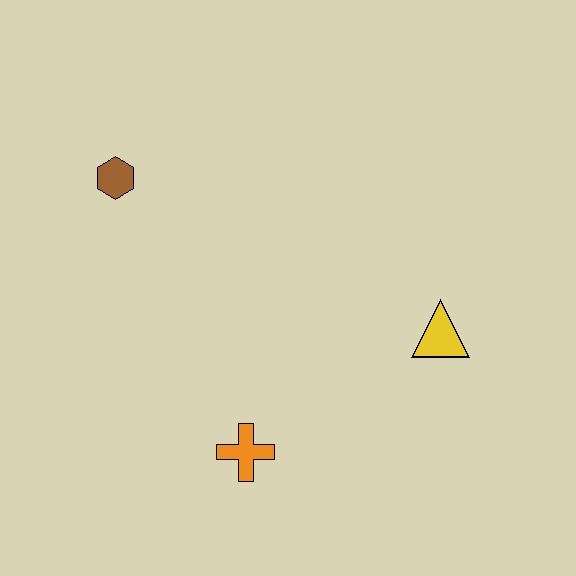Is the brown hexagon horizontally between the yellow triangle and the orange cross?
No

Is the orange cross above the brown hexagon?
No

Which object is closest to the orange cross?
The yellow triangle is closest to the orange cross.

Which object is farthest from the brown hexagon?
The yellow triangle is farthest from the brown hexagon.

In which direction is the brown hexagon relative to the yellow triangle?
The brown hexagon is to the left of the yellow triangle.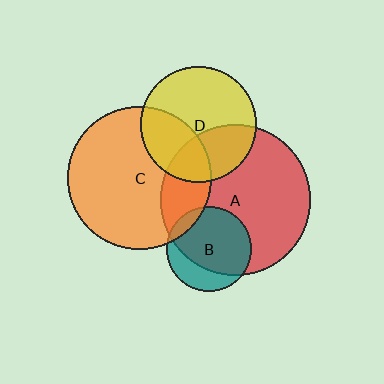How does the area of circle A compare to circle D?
Approximately 1.7 times.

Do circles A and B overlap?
Yes.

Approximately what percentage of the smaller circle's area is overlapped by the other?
Approximately 75%.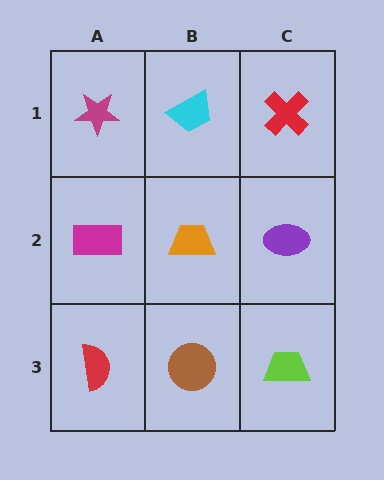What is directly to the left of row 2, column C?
An orange trapezoid.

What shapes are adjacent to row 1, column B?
An orange trapezoid (row 2, column B), a magenta star (row 1, column A), a red cross (row 1, column C).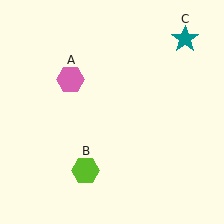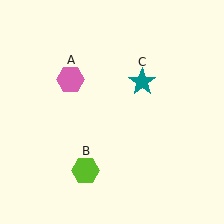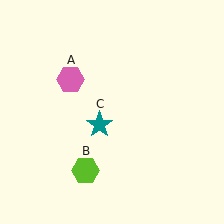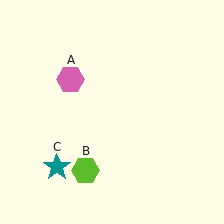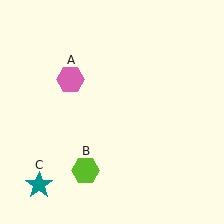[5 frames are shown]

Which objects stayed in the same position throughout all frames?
Pink hexagon (object A) and lime hexagon (object B) remained stationary.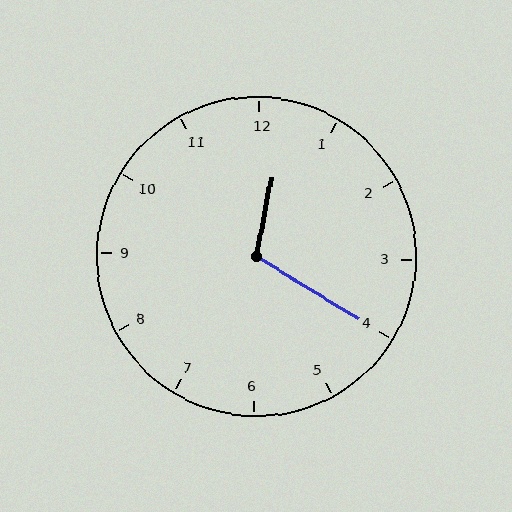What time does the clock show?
12:20.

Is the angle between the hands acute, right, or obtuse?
It is obtuse.